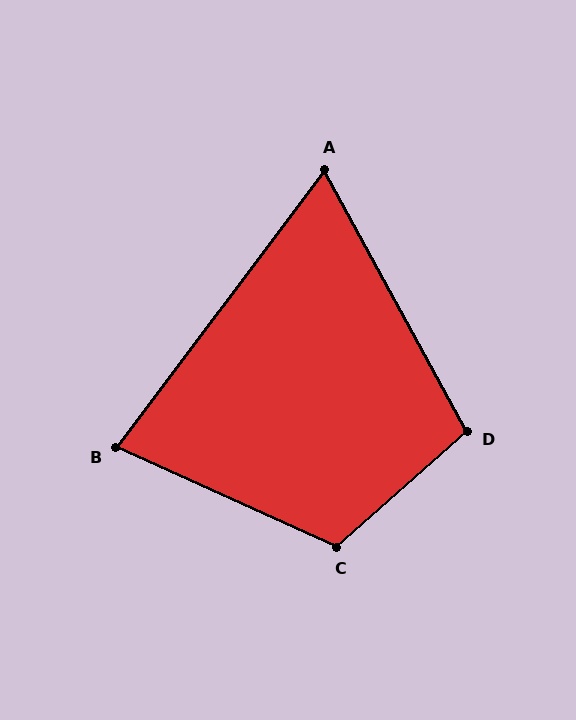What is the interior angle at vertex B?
Approximately 77 degrees (acute).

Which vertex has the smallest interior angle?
A, at approximately 66 degrees.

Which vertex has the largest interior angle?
C, at approximately 114 degrees.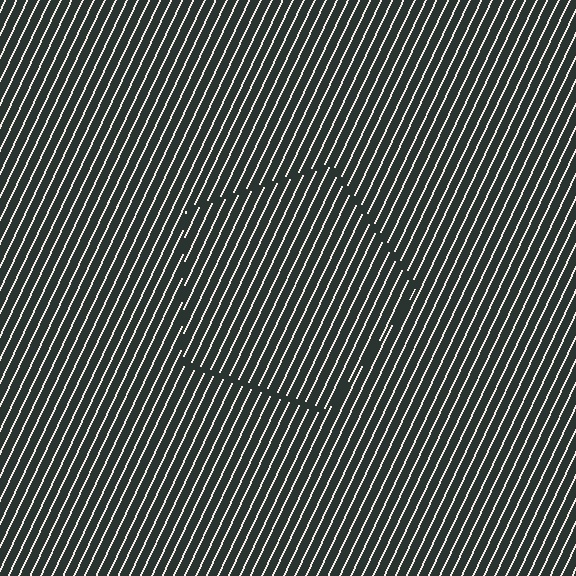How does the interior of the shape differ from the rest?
The interior of the shape contains the same grating, shifted by half a period — the contour is defined by the phase discontinuity where line-ends from the inner and outer gratings abut.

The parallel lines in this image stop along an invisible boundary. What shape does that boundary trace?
An illusory pentagon. The interior of the shape contains the same grating, shifted by half a period — the contour is defined by the phase discontinuity where line-ends from the inner and outer gratings abut.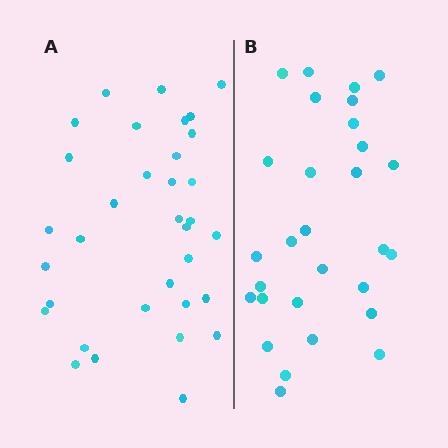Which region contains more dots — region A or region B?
Region A (the left region) has more dots.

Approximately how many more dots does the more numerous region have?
Region A has about 5 more dots than region B.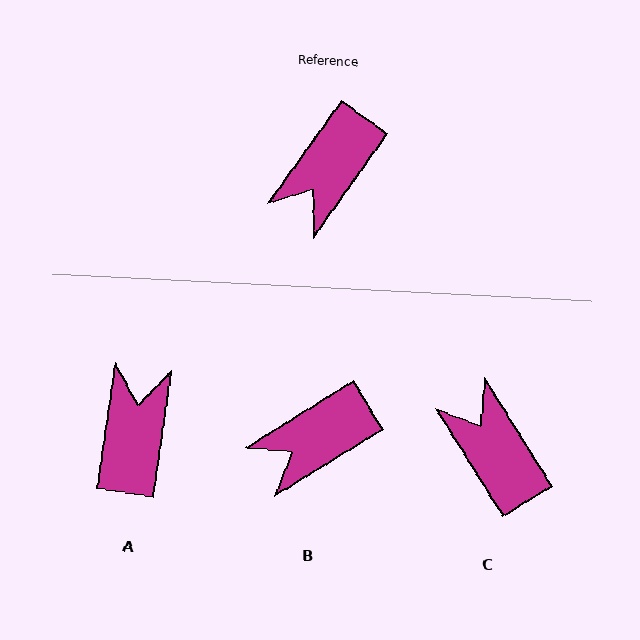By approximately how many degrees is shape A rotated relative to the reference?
Approximately 153 degrees clockwise.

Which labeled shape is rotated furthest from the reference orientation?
A, about 153 degrees away.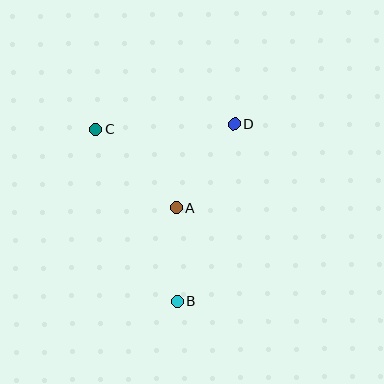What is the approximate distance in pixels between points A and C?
The distance between A and C is approximately 112 pixels.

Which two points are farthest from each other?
Points B and C are farthest from each other.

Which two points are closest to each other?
Points A and B are closest to each other.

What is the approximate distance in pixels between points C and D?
The distance between C and D is approximately 138 pixels.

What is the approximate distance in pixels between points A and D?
The distance between A and D is approximately 102 pixels.